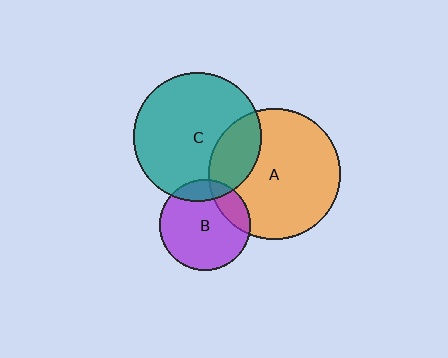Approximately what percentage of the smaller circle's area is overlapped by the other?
Approximately 15%.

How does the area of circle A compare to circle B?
Approximately 2.1 times.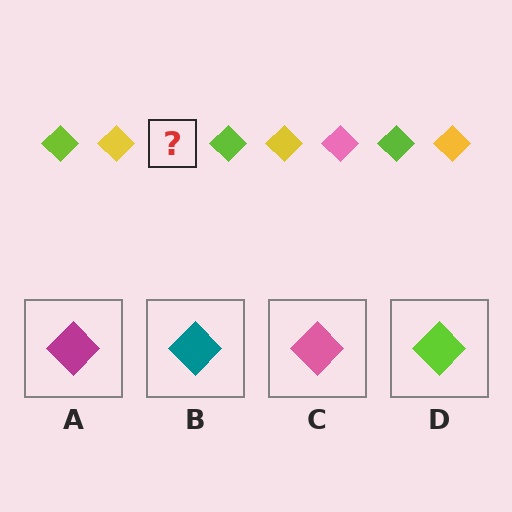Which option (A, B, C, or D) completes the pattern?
C.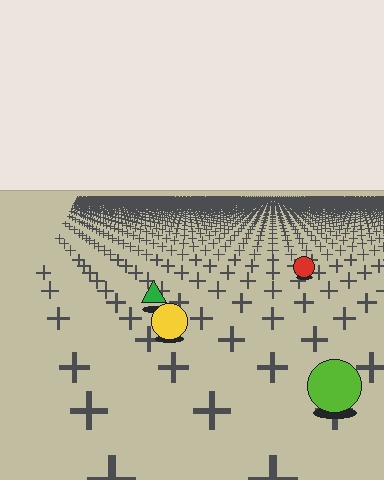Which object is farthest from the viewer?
The red circle is farthest from the viewer. It appears smaller and the ground texture around it is denser.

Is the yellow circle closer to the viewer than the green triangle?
Yes. The yellow circle is closer — you can tell from the texture gradient: the ground texture is coarser near it.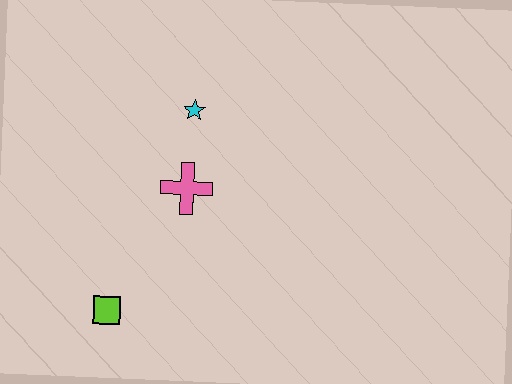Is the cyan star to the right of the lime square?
Yes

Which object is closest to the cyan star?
The pink cross is closest to the cyan star.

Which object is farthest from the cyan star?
The lime square is farthest from the cyan star.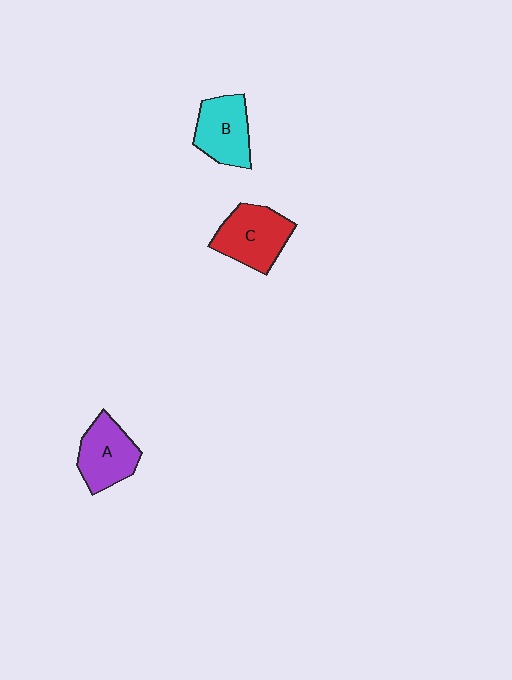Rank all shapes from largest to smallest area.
From largest to smallest: C (red), A (purple), B (cyan).